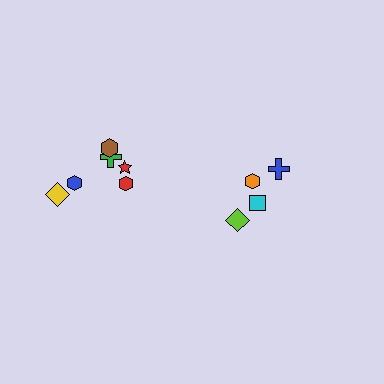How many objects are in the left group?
There are 6 objects.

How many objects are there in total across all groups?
There are 10 objects.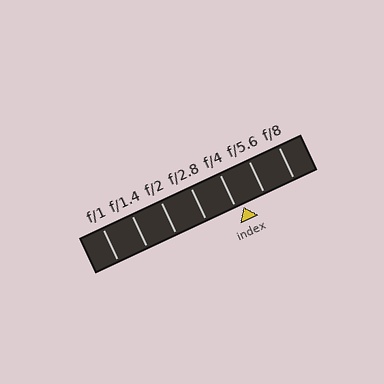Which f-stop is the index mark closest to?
The index mark is closest to f/4.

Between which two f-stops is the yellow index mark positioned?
The index mark is between f/4 and f/5.6.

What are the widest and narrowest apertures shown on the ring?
The widest aperture shown is f/1 and the narrowest is f/8.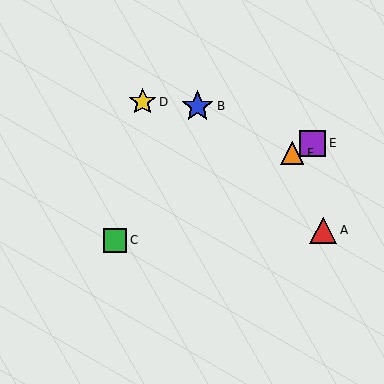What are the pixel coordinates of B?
Object B is at (198, 106).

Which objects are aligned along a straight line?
Objects C, E, F are aligned along a straight line.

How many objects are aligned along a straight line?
3 objects (C, E, F) are aligned along a straight line.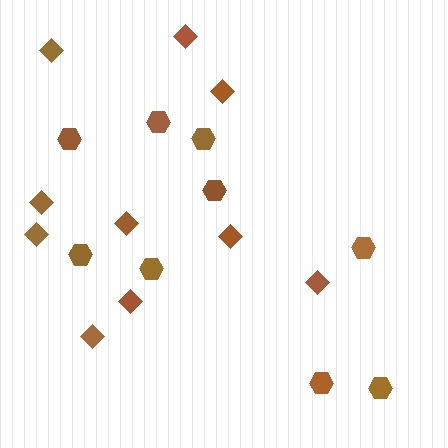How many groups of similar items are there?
There are 2 groups: one group of hexagons (9) and one group of diamonds (10).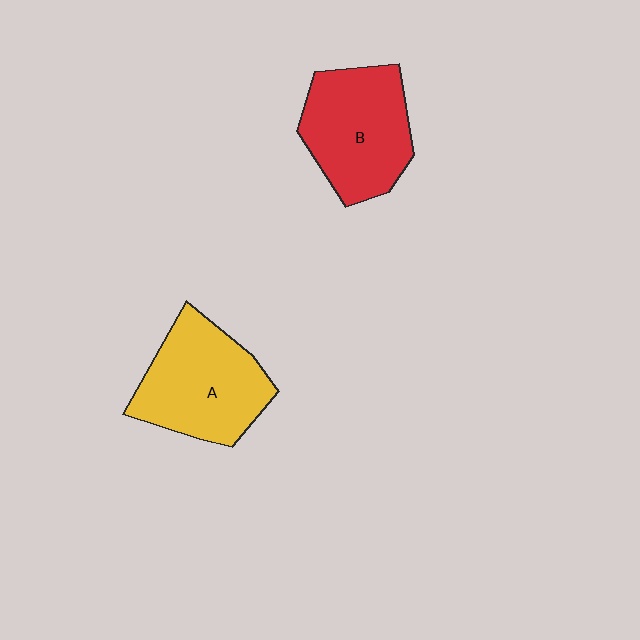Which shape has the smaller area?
Shape B (red).